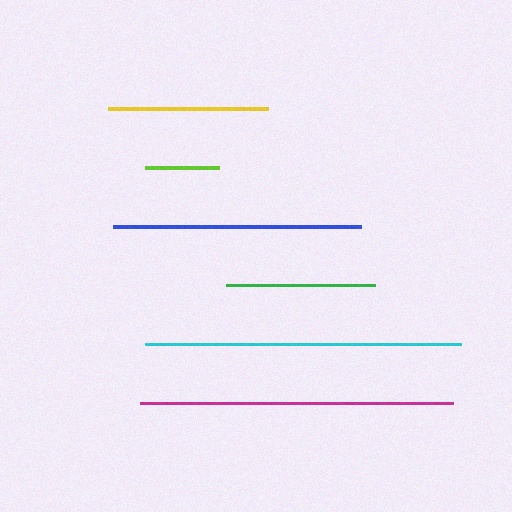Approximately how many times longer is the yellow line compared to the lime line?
The yellow line is approximately 2.2 times the length of the lime line.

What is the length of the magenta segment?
The magenta segment is approximately 313 pixels long.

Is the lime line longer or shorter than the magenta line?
The magenta line is longer than the lime line.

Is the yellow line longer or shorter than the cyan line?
The cyan line is longer than the yellow line.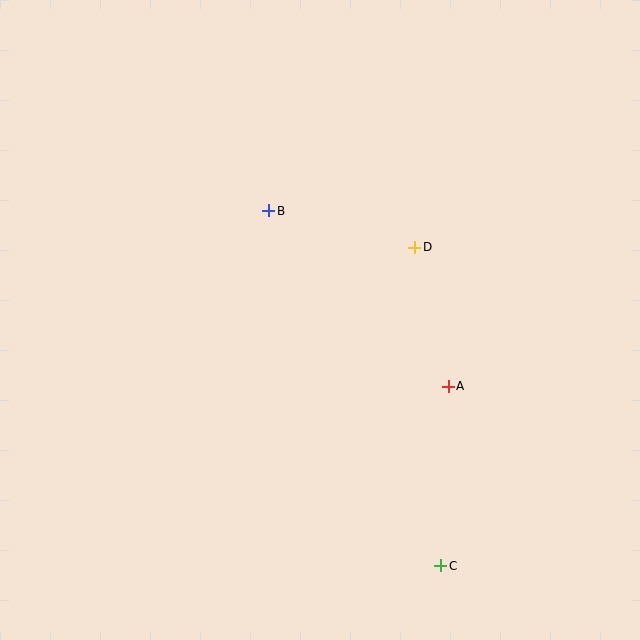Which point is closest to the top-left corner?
Point B is closest to the top-left corner.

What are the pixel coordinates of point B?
Point B is at (269, 211).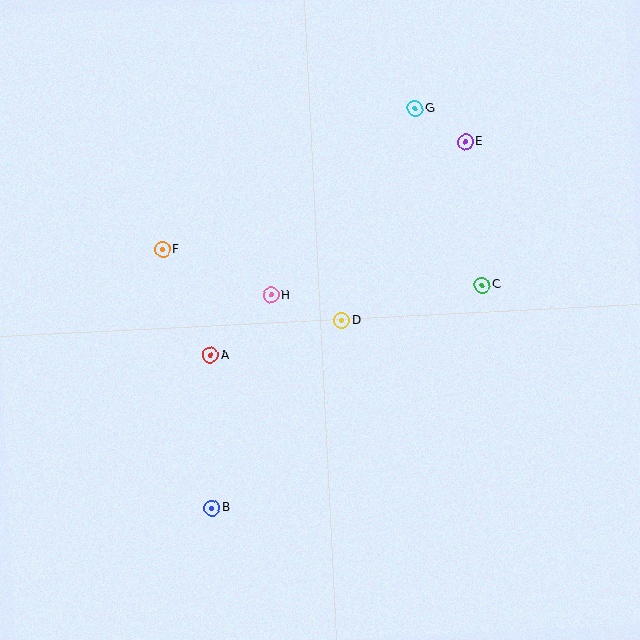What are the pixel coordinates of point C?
Point C is at (482, 285).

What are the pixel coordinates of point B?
Point B is at (212, 508).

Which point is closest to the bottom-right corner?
Point C is closest to the bottom-right corner.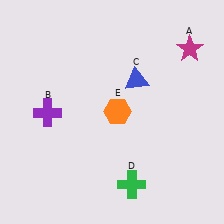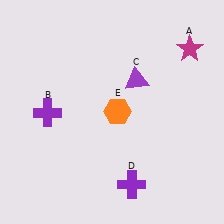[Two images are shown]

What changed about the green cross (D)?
In Image 1, D is green. In Image 2, it changed to purple.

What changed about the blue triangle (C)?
In Image 1, C is blue. In Image 2, it changed to purple.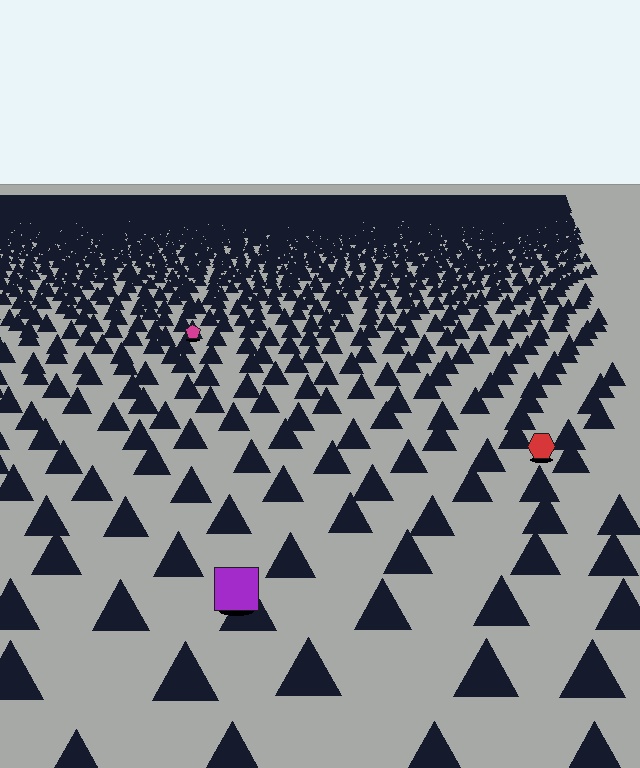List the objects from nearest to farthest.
From nearest to farthest: the purple square, the red hexagon, the magenta pentagon.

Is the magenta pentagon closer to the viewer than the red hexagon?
No. The red hexagon is closer — you can tell from the texture gradient: the ground texture is coarser near it.